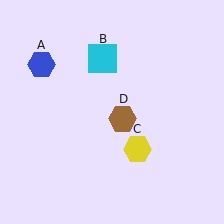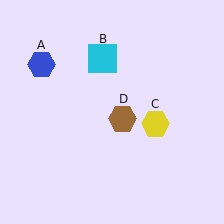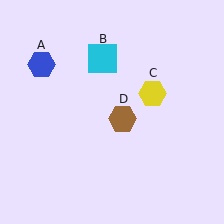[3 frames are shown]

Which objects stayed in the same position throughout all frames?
Blue hexagon (object A) and cyan square (object B) and brown hexagon (object D) remained stationary.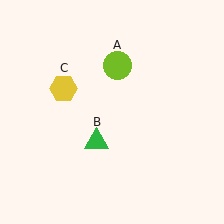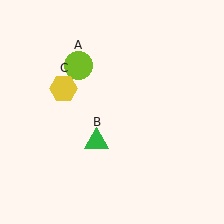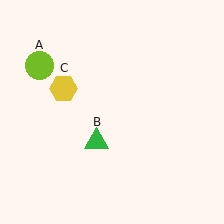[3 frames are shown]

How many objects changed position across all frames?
1 object changed position: lime circle (object A).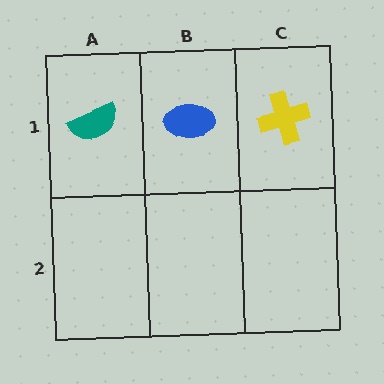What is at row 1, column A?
A teal semicircle.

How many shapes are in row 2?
0 shapes.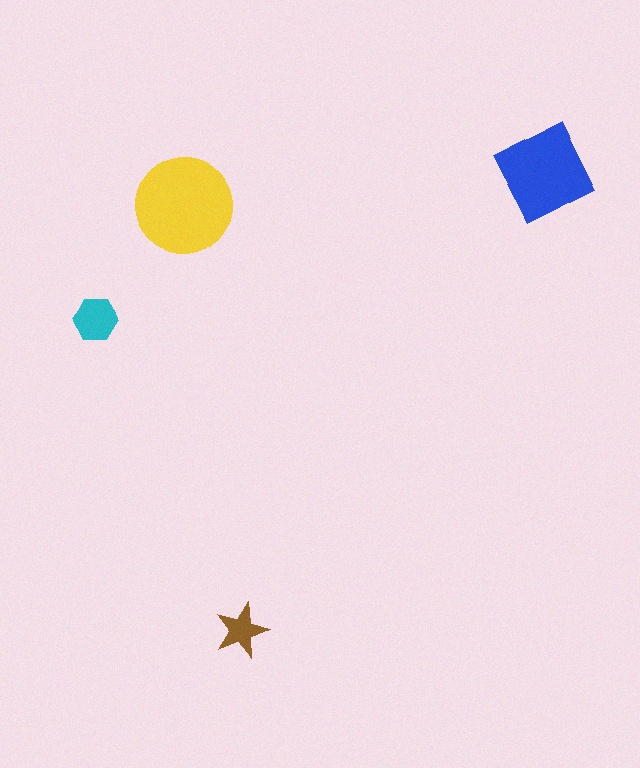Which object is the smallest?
The brown star.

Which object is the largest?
The yellow circle.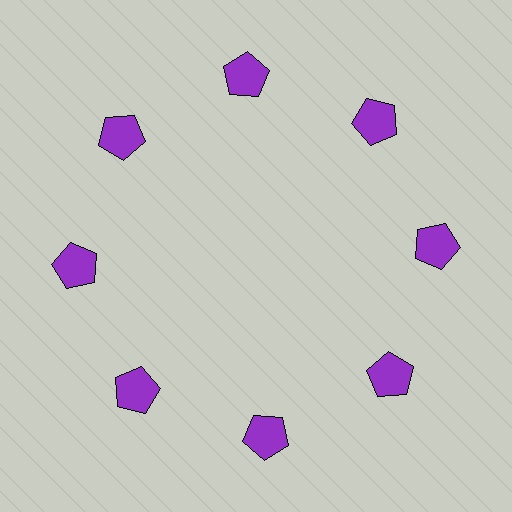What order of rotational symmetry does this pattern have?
This pattern has 8-fold rotational symmetry.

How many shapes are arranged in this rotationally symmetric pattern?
There are 8 shapes, arranged in 8 groups of 1.